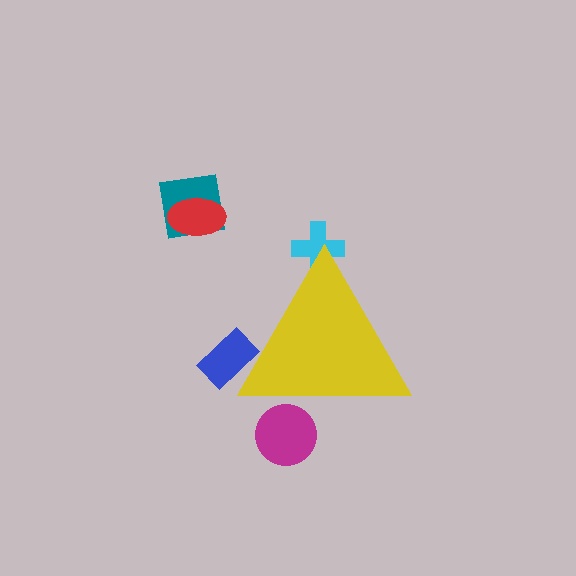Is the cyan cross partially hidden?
Yes, the cyan cross is partially hidden behind the yellow triangle.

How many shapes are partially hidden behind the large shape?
3 shapes are partially hidden.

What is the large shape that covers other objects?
A yellow triangle.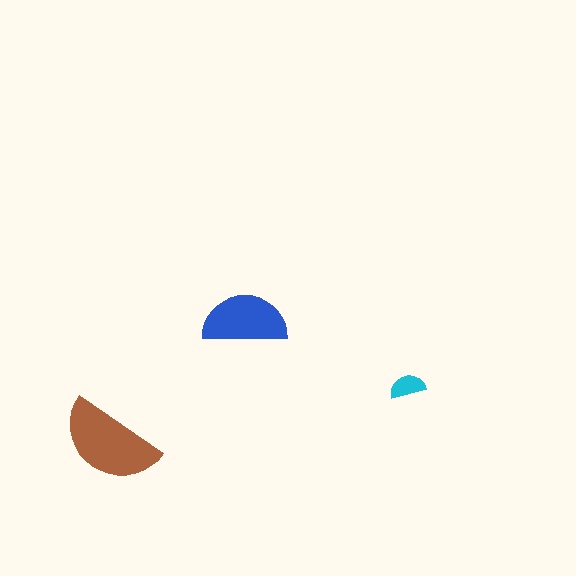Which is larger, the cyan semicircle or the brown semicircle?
The brown one.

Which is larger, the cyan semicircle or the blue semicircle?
The blue one.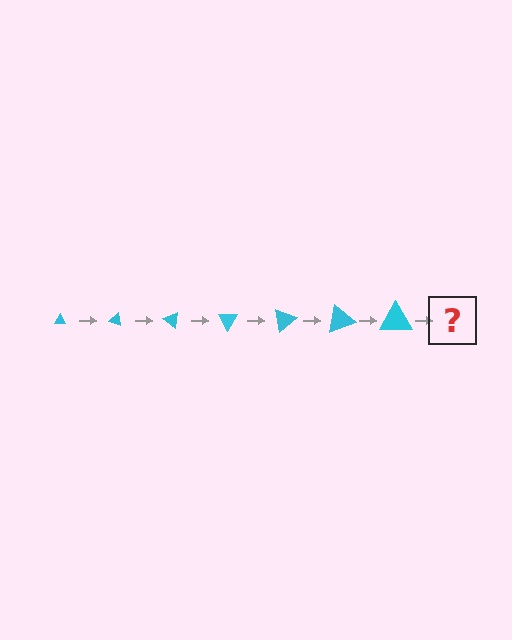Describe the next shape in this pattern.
It should be a triangle, larger than the previous one and rotated 140 degrees from the start.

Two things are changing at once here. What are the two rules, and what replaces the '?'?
The two rules are that the triangle grows larger each step and it rotates 20 degrees each step. The '?' should be a triangle, larger than the previous one and rotated 140 degrees from the start.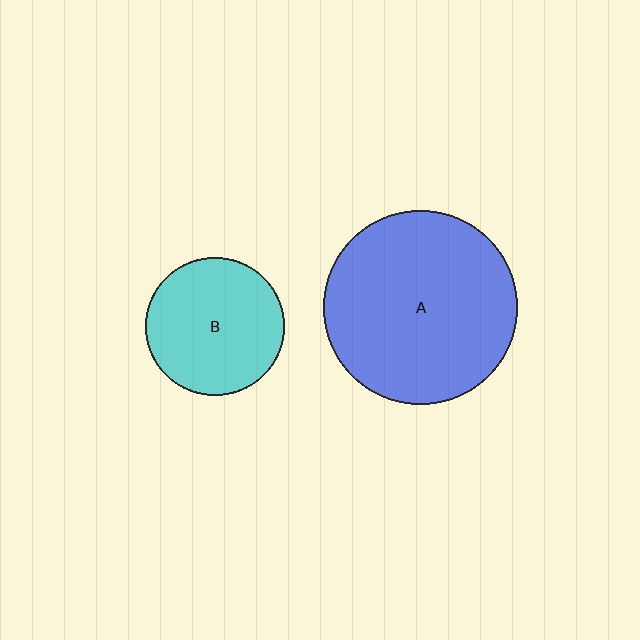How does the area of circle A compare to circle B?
Approximately 2.0 times.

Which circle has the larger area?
Circle A (blue).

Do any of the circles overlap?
No, none of the circles overlap.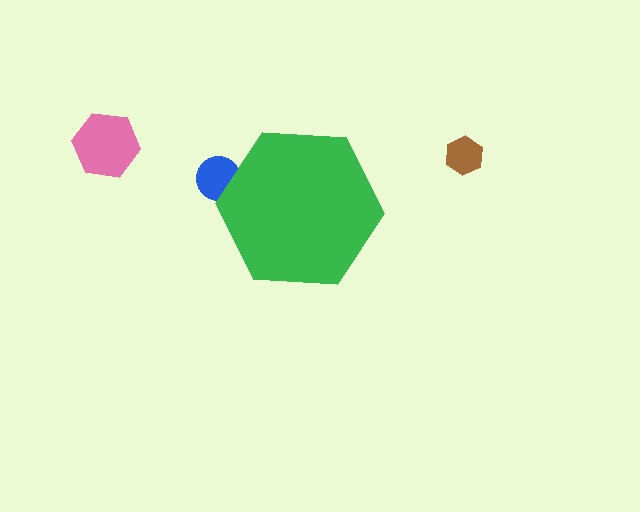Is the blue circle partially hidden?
Yes, the blue circle is partially hidden behind the green hexagon.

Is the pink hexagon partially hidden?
No, the pink hexagon is fully visible.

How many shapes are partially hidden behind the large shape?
1 shape is partially hidden.